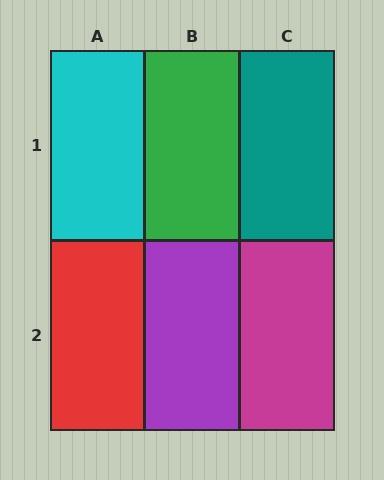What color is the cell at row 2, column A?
Red.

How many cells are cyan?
1 cell is cyan.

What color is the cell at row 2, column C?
Magenta.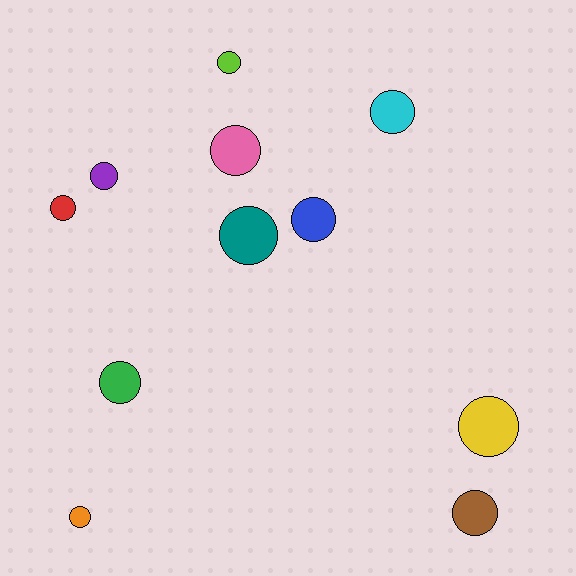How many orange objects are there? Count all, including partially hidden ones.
There is 1 orange object.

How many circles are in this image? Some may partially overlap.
There are 11 circles.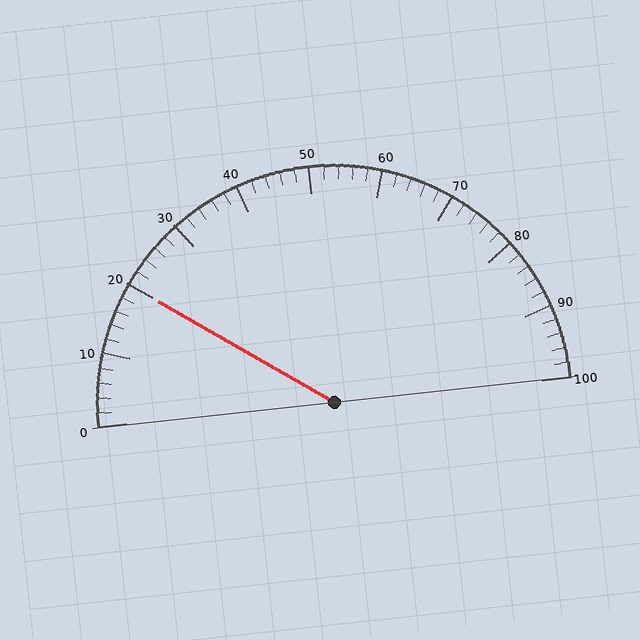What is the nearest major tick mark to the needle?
The nearest major tick mark is 20.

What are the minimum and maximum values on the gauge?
The gauge ranges from 0 to 100.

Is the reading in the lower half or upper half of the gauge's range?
The reading is in the lower half of the range (0 to 100).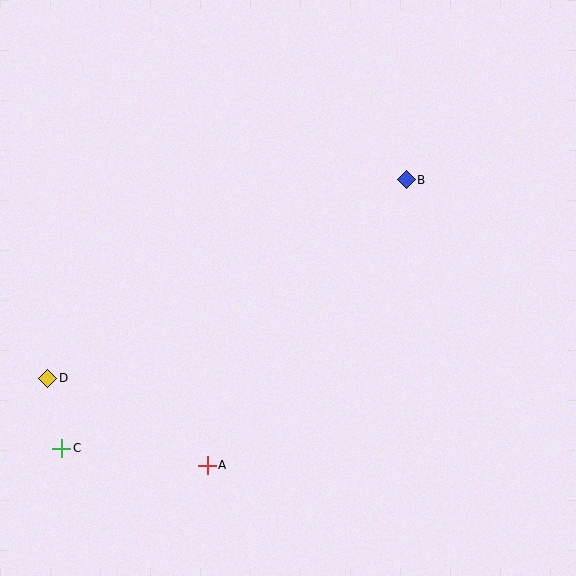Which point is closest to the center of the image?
Point B at (406, 180) is closest to the center.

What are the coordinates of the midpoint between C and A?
The midpoint between C and A is at (135, 457).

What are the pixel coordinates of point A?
Point A is at (207, 465).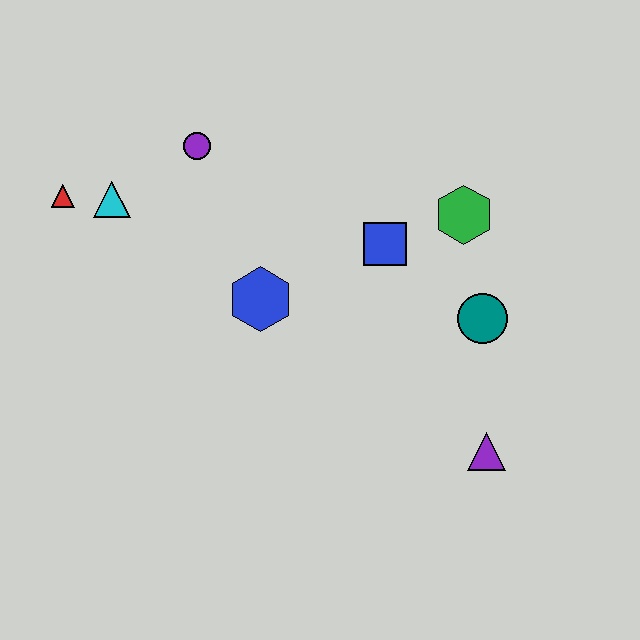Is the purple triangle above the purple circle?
No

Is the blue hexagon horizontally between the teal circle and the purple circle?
Yes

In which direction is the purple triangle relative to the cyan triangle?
The purple triangle is to the right of the cyan triangle.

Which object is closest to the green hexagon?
The blue square is closest to the green hexagon.